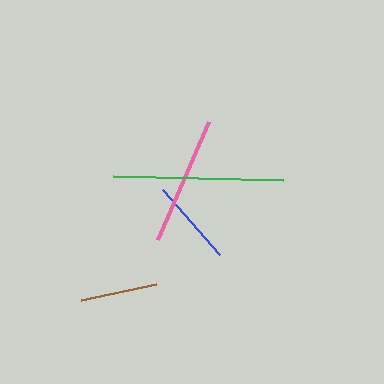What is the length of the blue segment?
The blue segment is approximately 86 pixels long.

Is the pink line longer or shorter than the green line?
The green line is longer than the pink line.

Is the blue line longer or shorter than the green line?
The green line is longer than the blue line.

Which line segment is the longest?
The green line is the longest at approximately 170 pixels.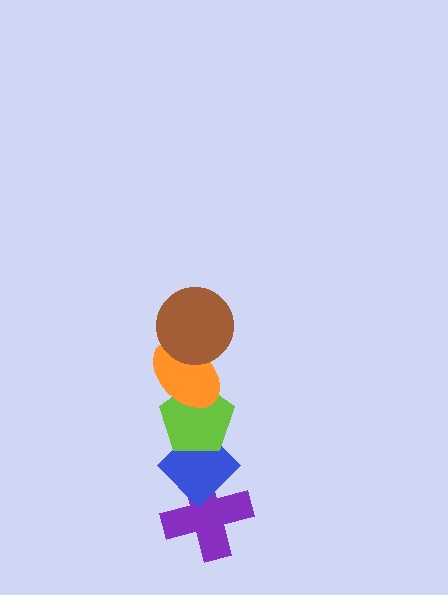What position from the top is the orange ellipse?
The orange ellipse is 2nd from the top.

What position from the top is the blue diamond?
The blue diamond is 4th from the top.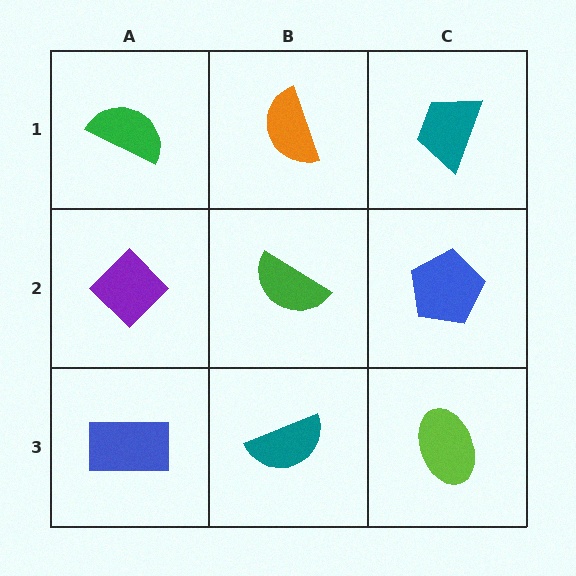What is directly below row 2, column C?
A lime ellipse.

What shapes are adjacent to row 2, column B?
An orange semicircle (row 1, column B), a teal semicircle (row 3, column B), a purple diamond (row 2, column A), a blue pentagon (row 2, column C).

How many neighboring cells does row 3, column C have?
2.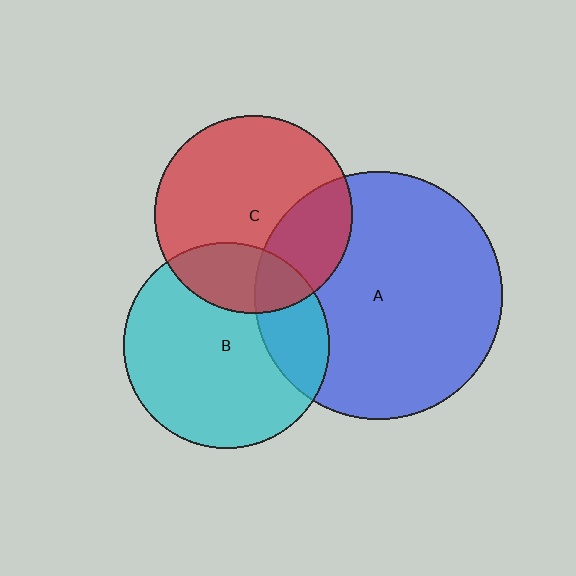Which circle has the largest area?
Circle A (blue).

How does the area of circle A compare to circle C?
Approximately 1.6 times.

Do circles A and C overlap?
Yes.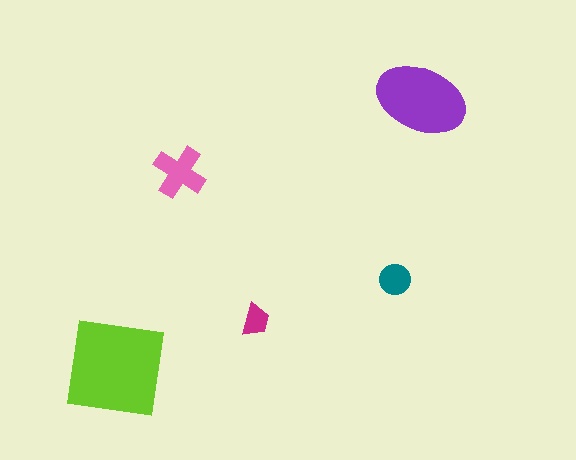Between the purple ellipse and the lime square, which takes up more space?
The lime square.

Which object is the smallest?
The magenta trapezoid.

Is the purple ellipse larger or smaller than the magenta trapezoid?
Larger.